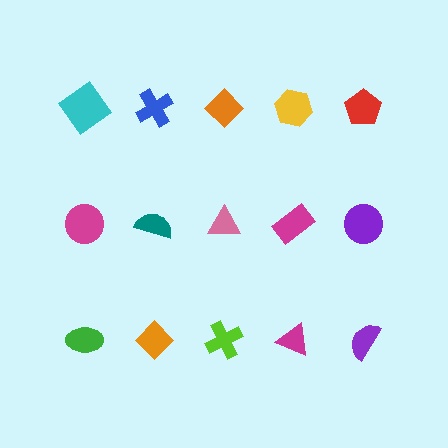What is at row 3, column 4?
A magenta triangle.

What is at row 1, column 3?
An orange diamond.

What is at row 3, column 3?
A lime cross.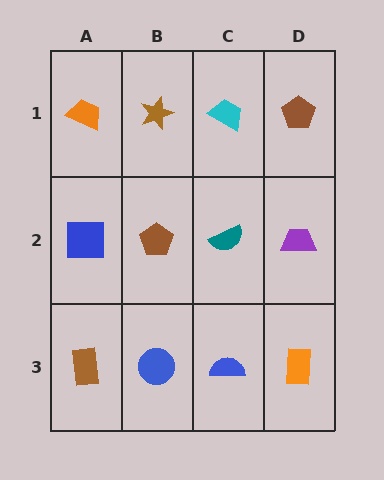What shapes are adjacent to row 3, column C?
A teal semicircle (row 2, column C), a blue circle (row 3, column B), an orange rectangle (row 3, column D).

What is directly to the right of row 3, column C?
An orange rectangle.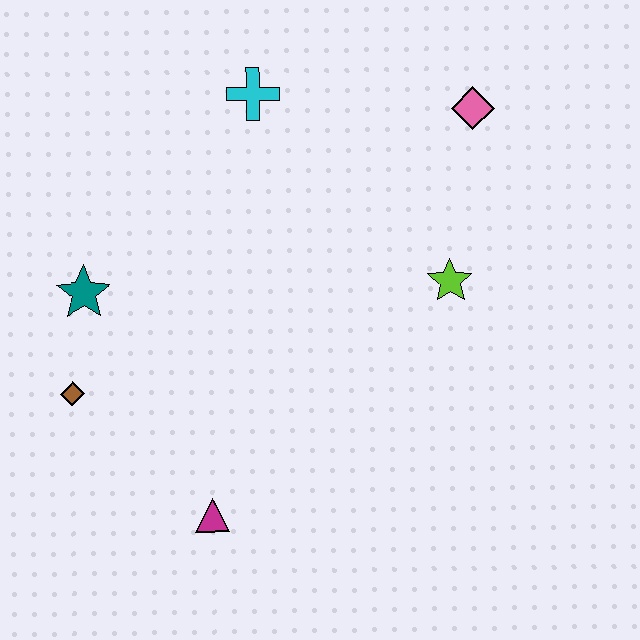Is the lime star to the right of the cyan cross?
Yes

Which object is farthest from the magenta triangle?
The pink diamond is farthest from the magenta triangle.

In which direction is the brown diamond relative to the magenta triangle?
The brown diamond is to the left of the magenta triangle.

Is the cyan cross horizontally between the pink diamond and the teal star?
Yes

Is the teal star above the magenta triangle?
Yes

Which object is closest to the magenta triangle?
The brown diamond is closest to the magenta triangle.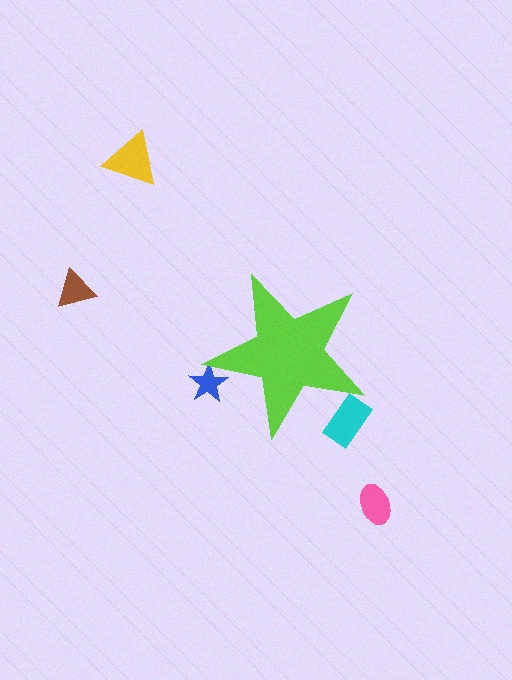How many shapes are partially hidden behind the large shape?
2 shapes are partially hidden.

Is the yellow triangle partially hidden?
No, the yellow triangle is fully visible.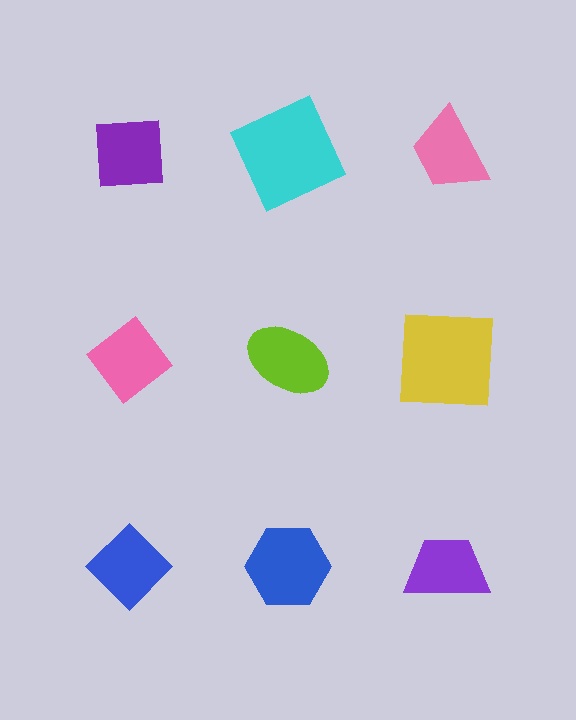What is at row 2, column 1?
A pink diamond.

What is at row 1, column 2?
A cyan square.